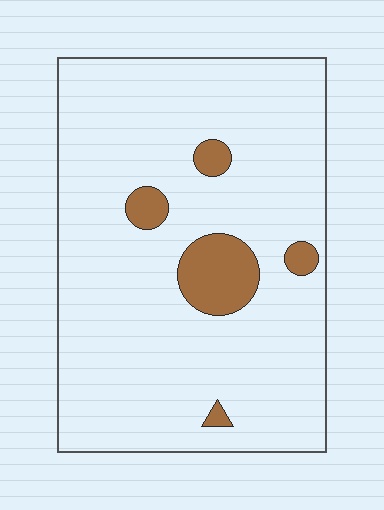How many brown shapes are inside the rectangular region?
5.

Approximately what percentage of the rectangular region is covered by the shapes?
Approximately 10%.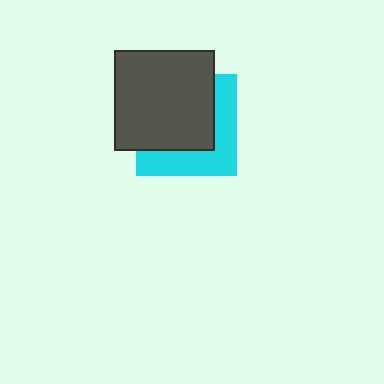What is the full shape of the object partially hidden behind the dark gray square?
The partially hidden object is a cyan square.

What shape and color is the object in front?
The object in front is a dark gray square.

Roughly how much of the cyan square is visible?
A small part of it is visible (roughly 40%).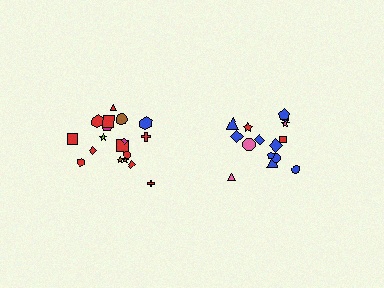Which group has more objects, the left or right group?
The left group.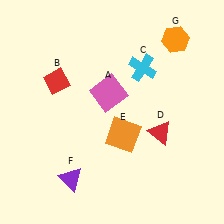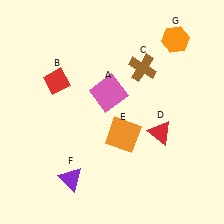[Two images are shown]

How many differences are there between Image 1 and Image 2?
There is 1 difference between the two images.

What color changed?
The cross (C) changed from cyan in Image 1 to brown in Image 2.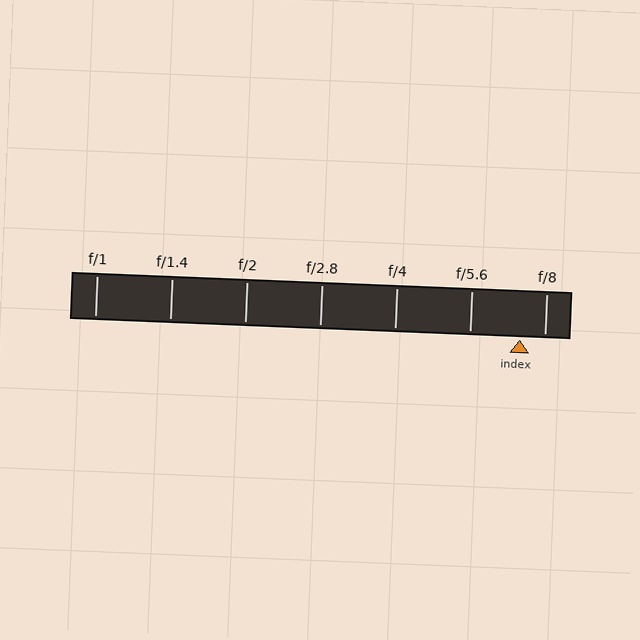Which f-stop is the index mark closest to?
The index mark is closest to f/8.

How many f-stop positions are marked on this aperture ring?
There are 7 f-stop positions marked.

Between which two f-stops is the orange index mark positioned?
The index mark is between f/5.6 and f/8.